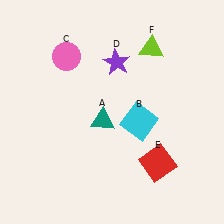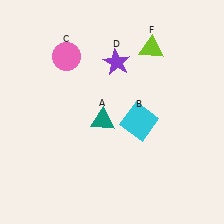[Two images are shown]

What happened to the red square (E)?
The red square (E) was removed in Image 2. It was in the bottom-right area of Image 1.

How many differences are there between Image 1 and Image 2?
There is 1 difference between the two images.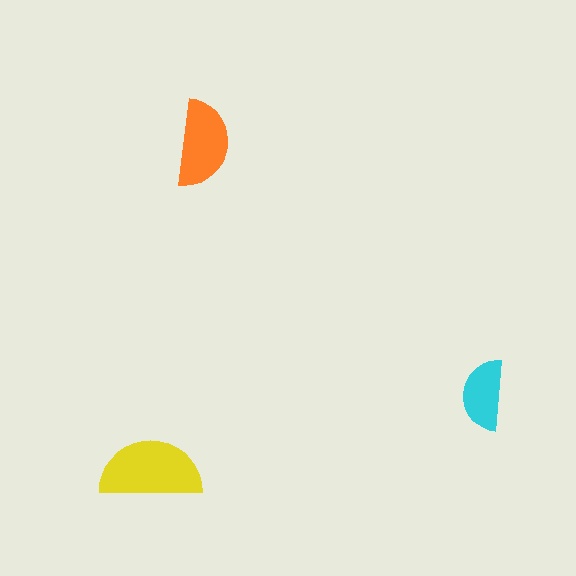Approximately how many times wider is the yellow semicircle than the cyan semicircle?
About 1.5 times wider.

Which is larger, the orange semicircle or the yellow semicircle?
The yellow one.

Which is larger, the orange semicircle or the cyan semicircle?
The orange one.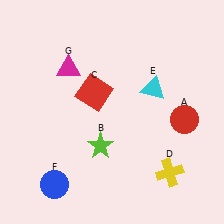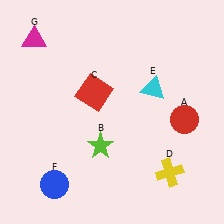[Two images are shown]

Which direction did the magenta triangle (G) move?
The magenta triangle (G) moved left.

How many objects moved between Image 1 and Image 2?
1 object moved between the two images.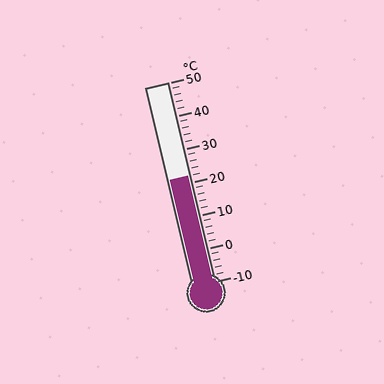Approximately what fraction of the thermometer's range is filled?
The thermometer is filled to approximately 55% of its range.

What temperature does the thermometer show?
The thermometer shows approximately 22°C.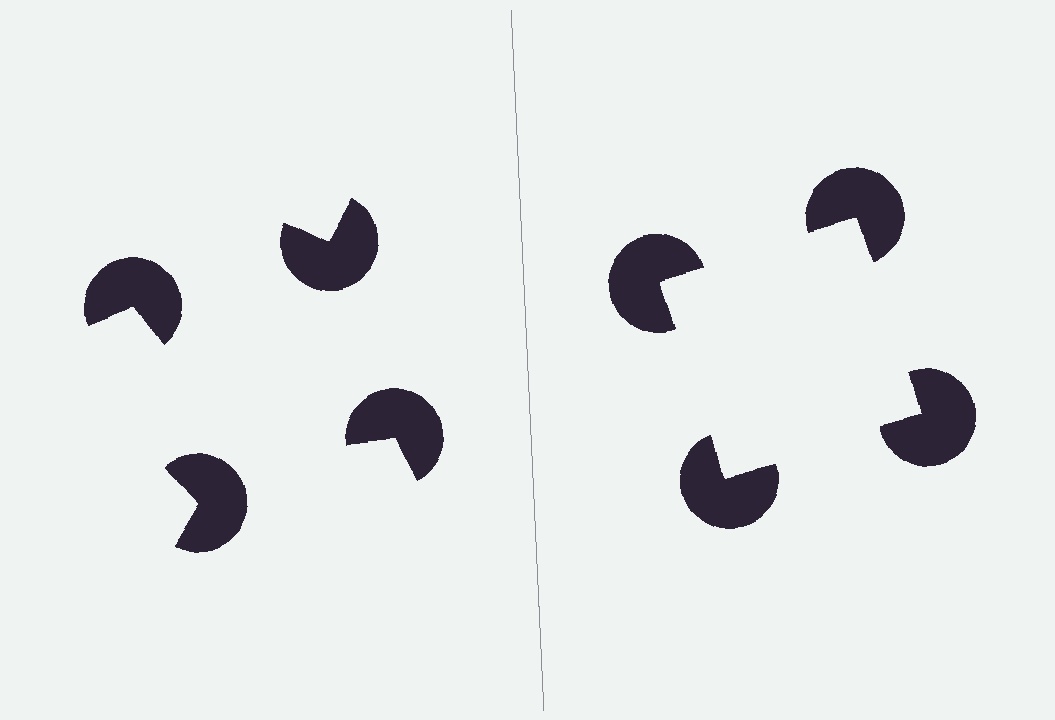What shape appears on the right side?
An illusory square.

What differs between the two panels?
The pac-man discs are positioned identically on both sides; only the wedge orientations differ. On the right they align to a square; on the left they are misaligned.